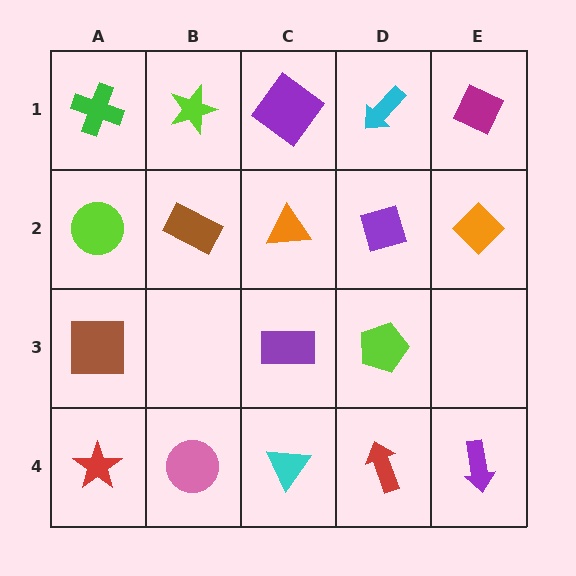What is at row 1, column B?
A lime star.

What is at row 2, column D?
A purple diamond.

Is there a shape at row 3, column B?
No, that cell is empty.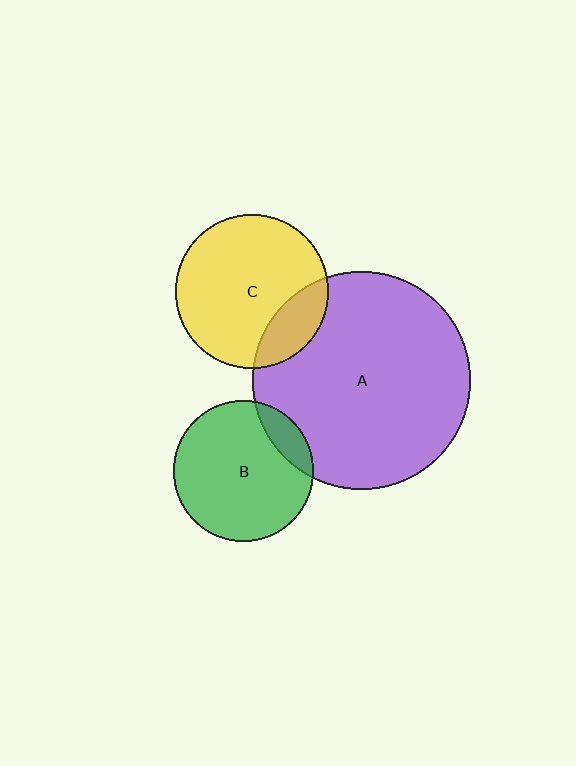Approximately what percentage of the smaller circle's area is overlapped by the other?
Approximately 20%.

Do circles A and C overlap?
Yes.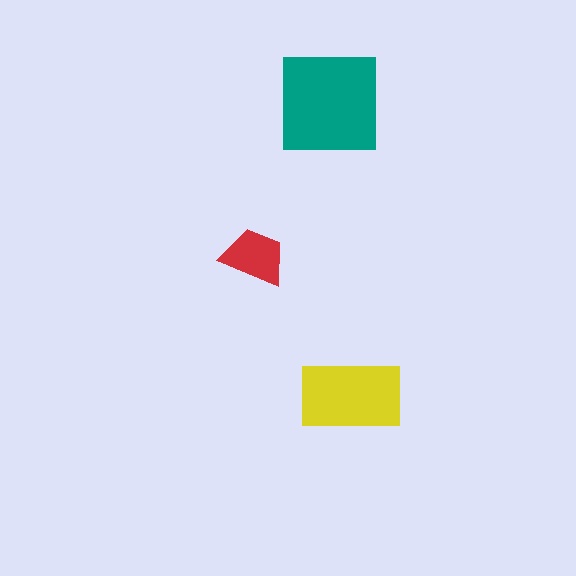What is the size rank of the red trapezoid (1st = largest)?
3rd.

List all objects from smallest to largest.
The red trapezoid, the yellow rectangle, the teal square.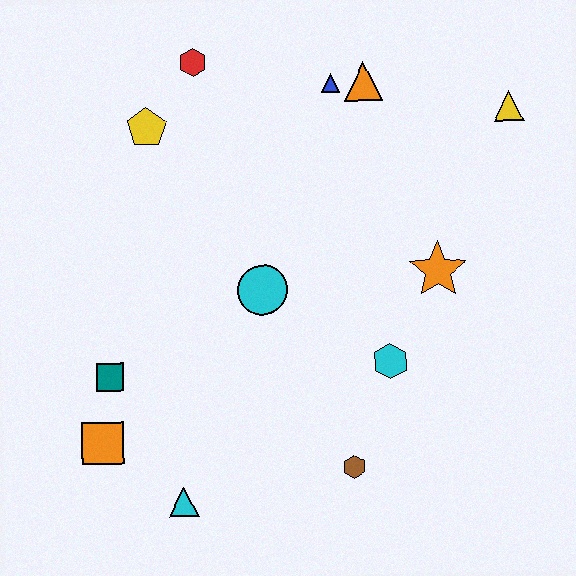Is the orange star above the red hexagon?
No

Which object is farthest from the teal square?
The yellow triangle is farthest from the teal square.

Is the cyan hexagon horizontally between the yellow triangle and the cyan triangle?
Yes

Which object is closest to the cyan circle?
The cyan hexagon is closest to the cyan circle.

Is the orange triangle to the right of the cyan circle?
Yes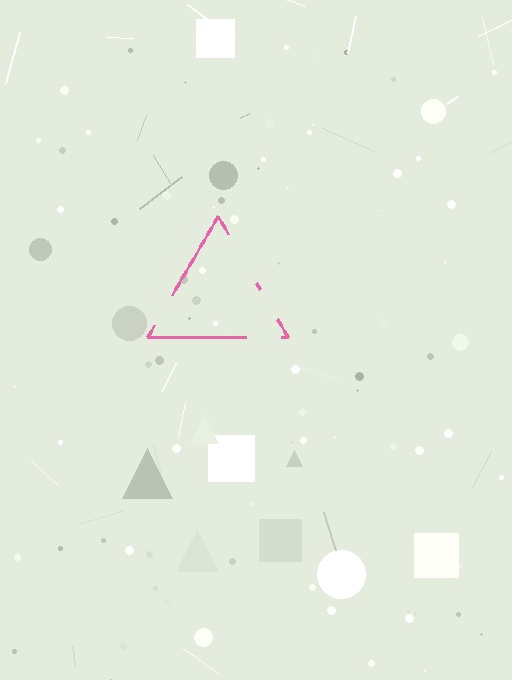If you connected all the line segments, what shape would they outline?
They would outline a triangle.